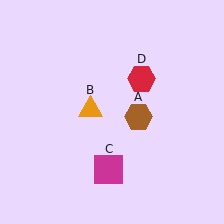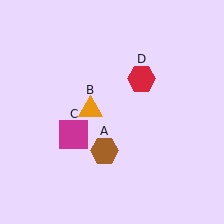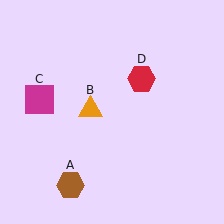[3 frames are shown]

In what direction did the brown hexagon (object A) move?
The brown hexagon (object A) moved down and to the left.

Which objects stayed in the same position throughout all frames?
Orange triangle (object B) and red hexagon (object D) remained stationary.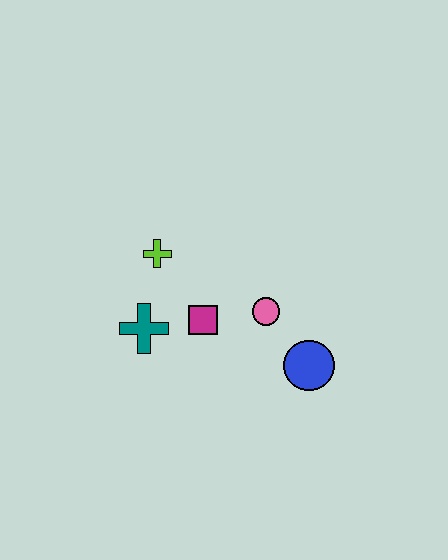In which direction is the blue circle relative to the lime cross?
The blue circle is to the right of the lime cross.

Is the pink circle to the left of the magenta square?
No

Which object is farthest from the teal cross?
The blue circle is farthest from the teal cross.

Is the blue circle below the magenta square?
Yes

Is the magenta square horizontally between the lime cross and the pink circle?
Yes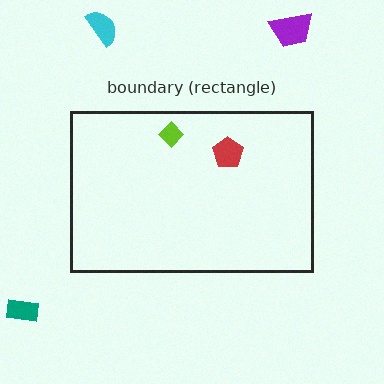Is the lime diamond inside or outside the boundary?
Inside.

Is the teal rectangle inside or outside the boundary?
Outside.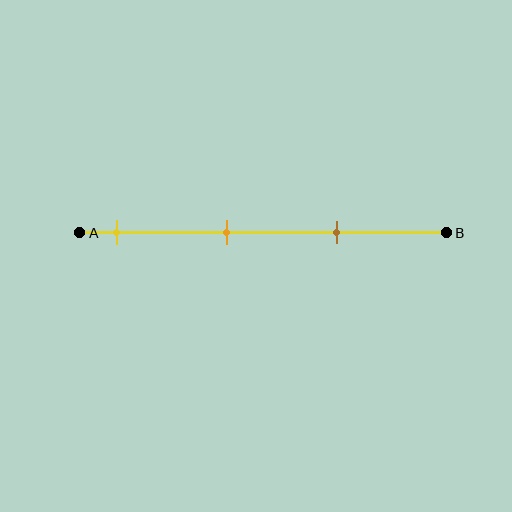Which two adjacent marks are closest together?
The orange and brown marks are the closest adjacent pair.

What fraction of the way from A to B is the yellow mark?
The yellow mark is approximately 10% (0.1) of the way from A to B.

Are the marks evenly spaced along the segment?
Yes, the marks are approximately evenly spaced.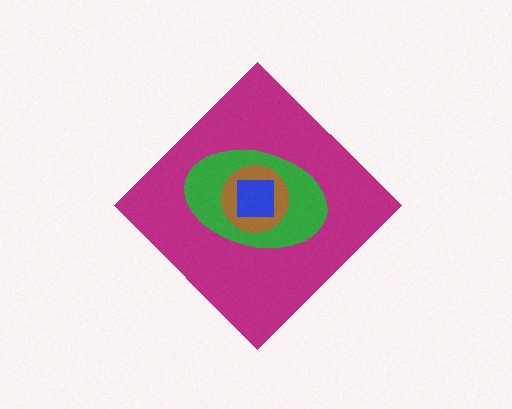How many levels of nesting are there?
4.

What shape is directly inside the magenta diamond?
The green ellipse.